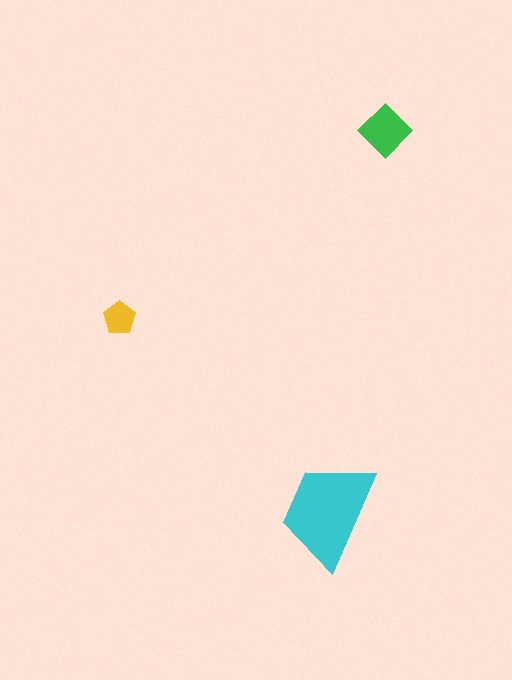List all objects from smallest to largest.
The yellow pentagon, the green diamond, the cyan trapezoid.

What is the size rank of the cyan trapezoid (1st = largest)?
1st.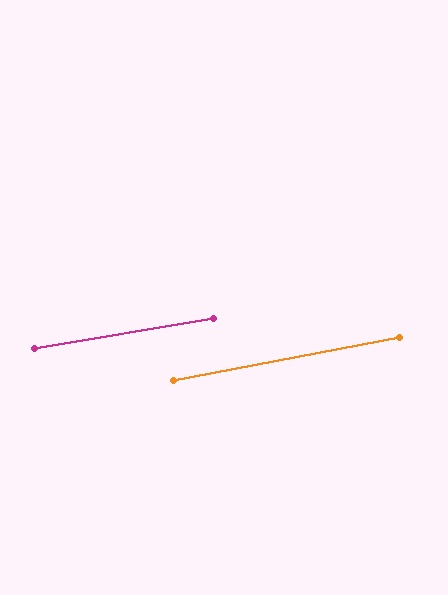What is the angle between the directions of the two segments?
Approximately 1 degree.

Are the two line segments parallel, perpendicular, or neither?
Parallel — their directions differ by only 1.1°.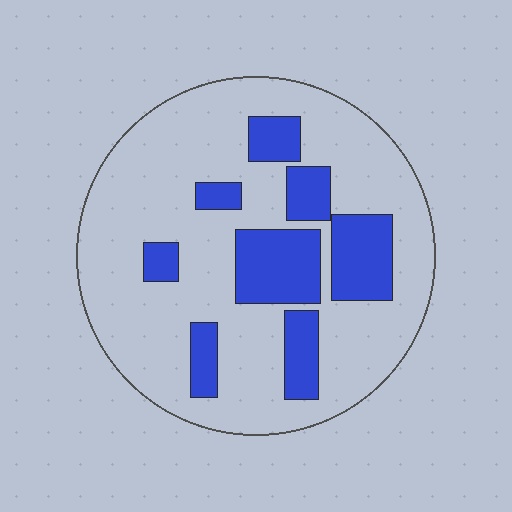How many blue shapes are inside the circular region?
8.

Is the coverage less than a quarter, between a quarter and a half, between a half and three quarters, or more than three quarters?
Less than a quarter.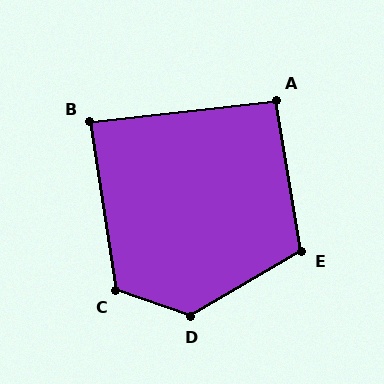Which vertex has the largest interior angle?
D, at approximately 130 degrees.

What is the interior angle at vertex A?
Approximately 93 degrees (approximately right).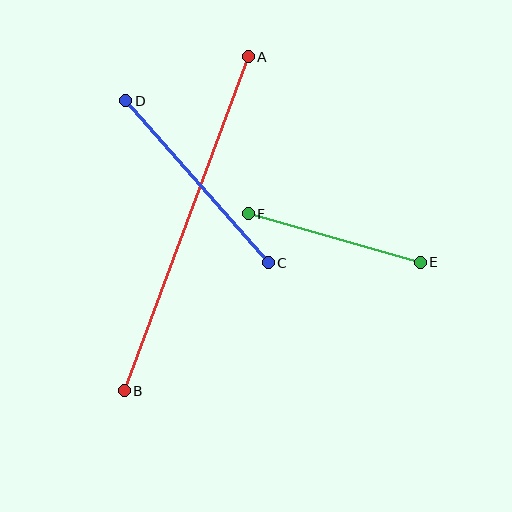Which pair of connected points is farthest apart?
Points A and B are farthest apart.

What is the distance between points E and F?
The distance is approximately 179 pixels.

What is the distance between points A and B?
The distance is approximately 356 pixels.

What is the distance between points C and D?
The distance is approximately 216 pixels.